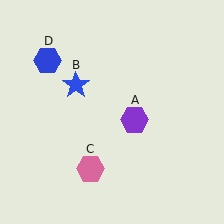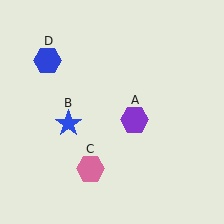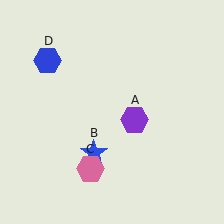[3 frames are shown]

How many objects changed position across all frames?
1 object changed position: blue star (object B).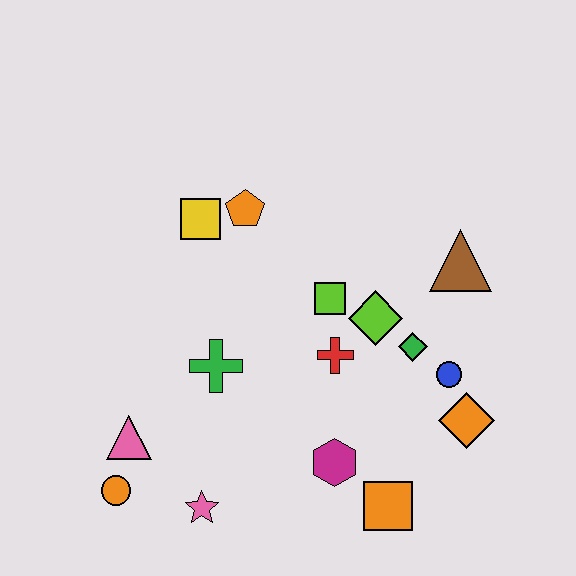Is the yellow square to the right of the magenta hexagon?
No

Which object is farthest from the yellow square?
The orange square is farthest from the yellow square.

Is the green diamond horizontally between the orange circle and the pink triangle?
No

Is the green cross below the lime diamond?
Yes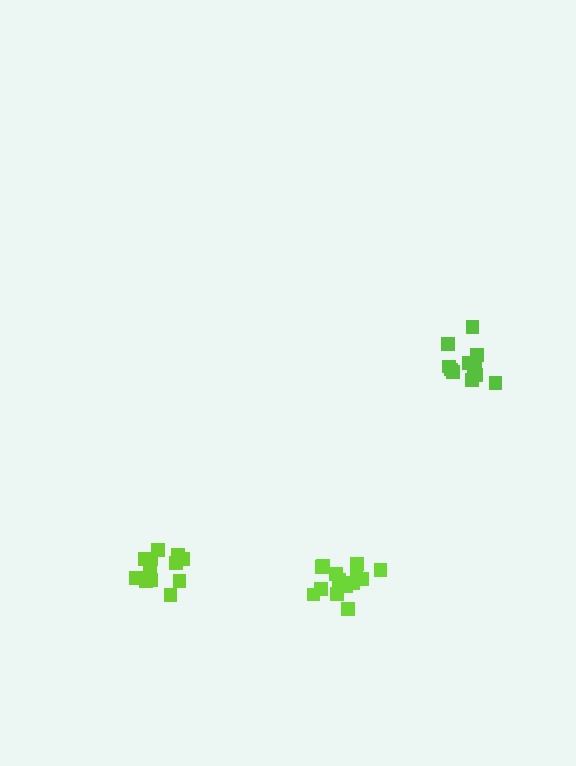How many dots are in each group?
Group 1: 15 dots, Group 2: 12 dots, Group 3: 12 dots (39 total).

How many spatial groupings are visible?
There are 3 spatial groupings.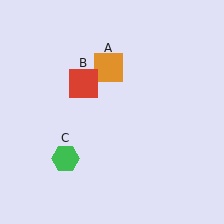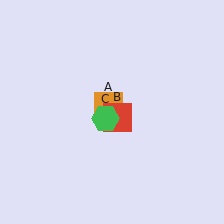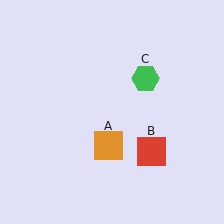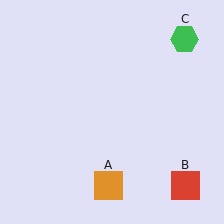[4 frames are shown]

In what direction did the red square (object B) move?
The red square (object B) moved down and to the right.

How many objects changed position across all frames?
3 objects changed position: orange square (object A), red square (object B), green hexagon (object C).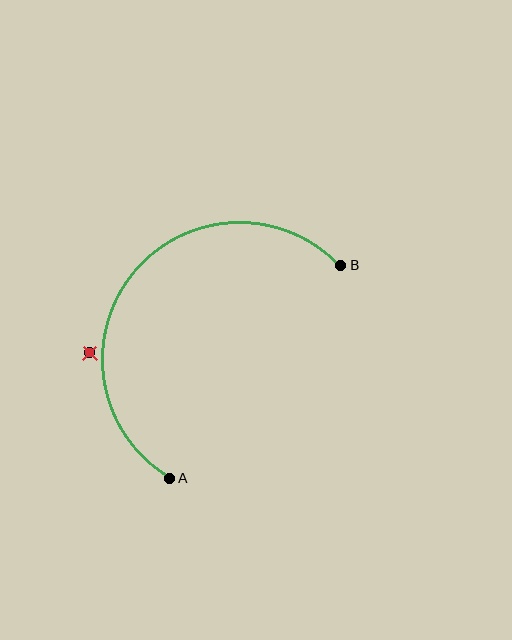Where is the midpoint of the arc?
The arc midpoint is the point on the curve farthest from the straight line joining A and B. It sits above and to the left of that line.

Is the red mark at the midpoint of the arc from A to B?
No — the red mark does not lie on the arc at all. It sits slightly outside the curve.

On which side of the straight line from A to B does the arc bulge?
The arc bulges above and to the left of the straight line connecting A and B.